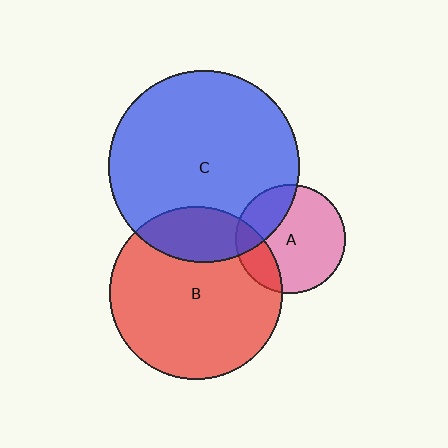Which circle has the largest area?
Circle C (blue).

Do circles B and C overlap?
Yes.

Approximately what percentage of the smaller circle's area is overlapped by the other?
Approximately 20%.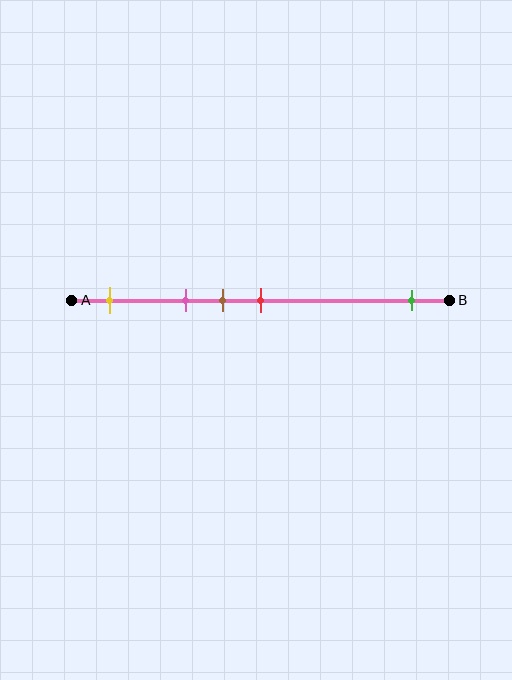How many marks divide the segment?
There are 5 marks dividing the segment.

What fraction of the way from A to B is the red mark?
The red mark is approximately 50% (0.5) of the way from A to B.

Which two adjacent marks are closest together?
The brown and red marks are the closest adjacent pair.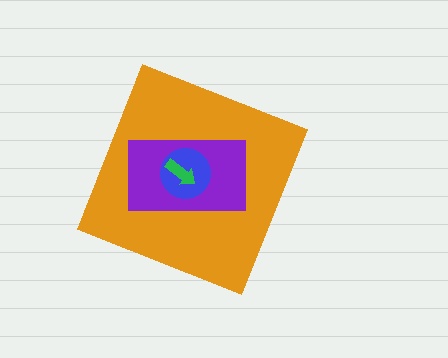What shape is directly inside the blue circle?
The green arrow.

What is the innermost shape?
The green arrow.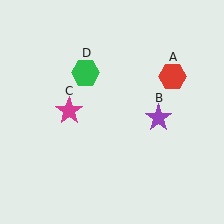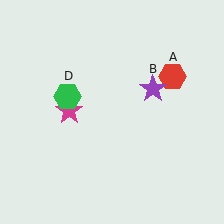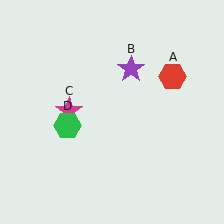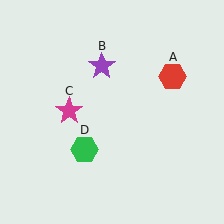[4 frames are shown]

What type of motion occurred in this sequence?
The purple star (object B), green hexagon (object D) rotated counterclockwise around the center of the scene.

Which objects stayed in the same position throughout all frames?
Red hexagon (object A) and magenta star (object C) remained stationary.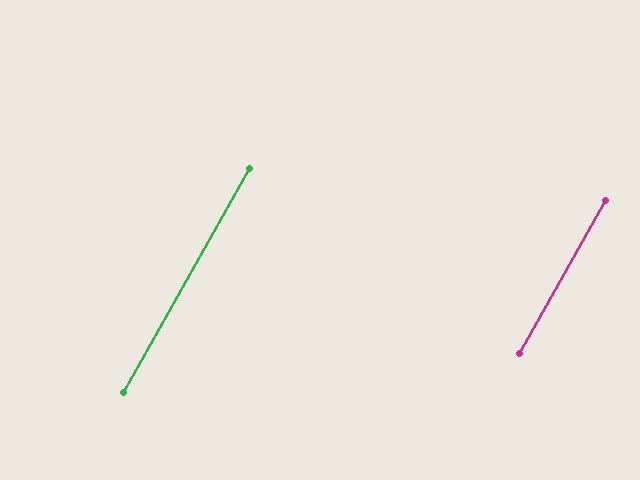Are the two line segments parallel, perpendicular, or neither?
Parallel — their directions differ by only 0.2°.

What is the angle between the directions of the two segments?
Approximately 0 degrees.